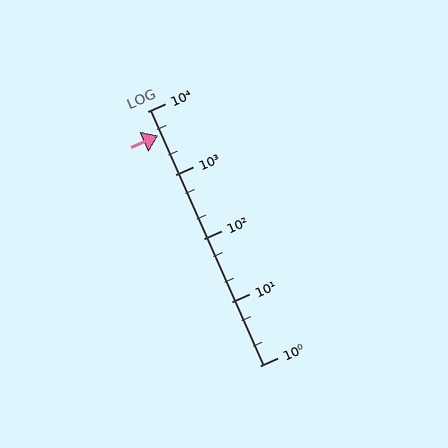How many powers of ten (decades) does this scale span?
The scale spans 4 decades, from 1 to 10000.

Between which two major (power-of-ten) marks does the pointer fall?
The pointer is between 1000 and 10000.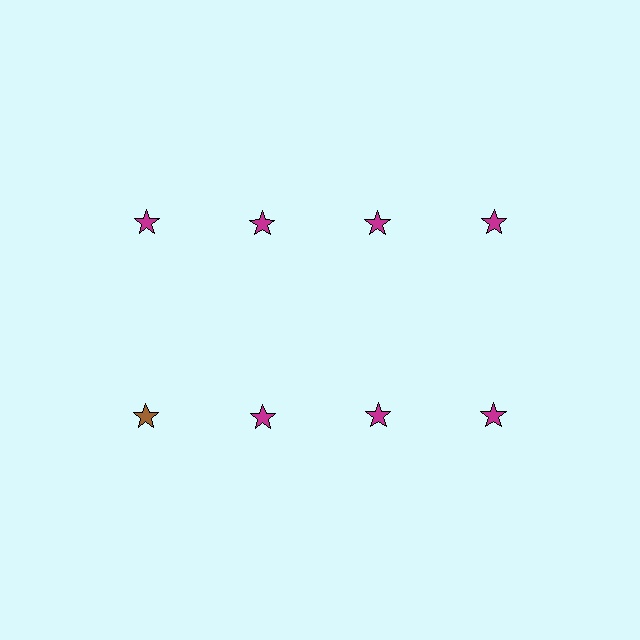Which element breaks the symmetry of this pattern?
The brown star in the second row, leftmost column breaks the symmetry. All other shapes are magenta stars.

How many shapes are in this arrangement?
There are 8 shapes arranged in a grid pattern.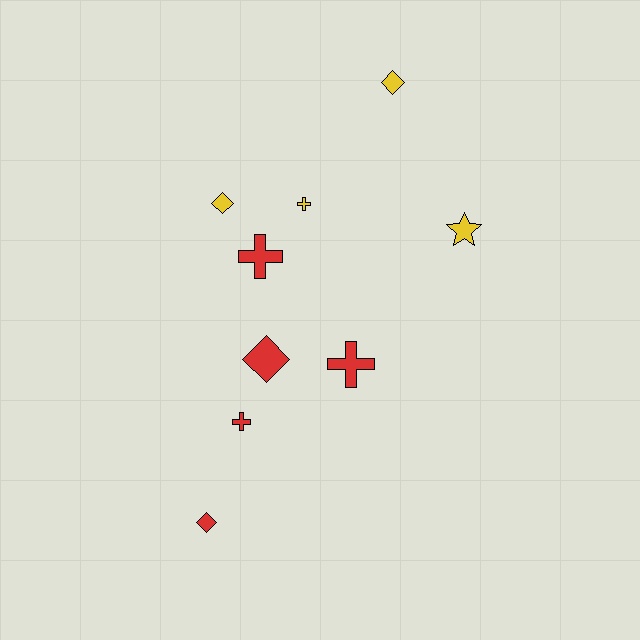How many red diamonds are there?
There are 2 red diamonds.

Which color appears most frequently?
Red, with 5 objects.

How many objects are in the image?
There are 9 objects.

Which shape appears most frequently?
Cross, with 4 objects.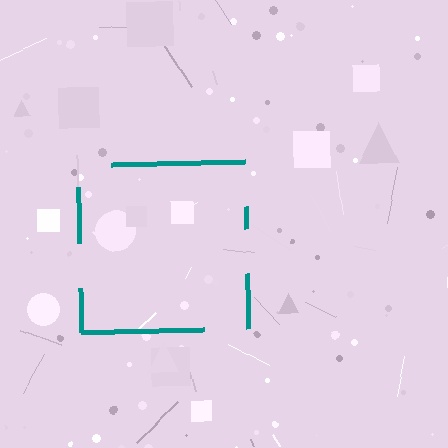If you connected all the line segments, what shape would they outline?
They would outline a square.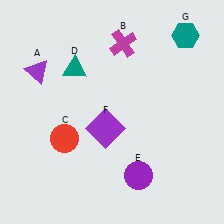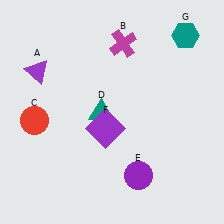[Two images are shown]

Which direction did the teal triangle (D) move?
The teal triangle (D) moved down.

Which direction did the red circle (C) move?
The red circle (C) moved left.